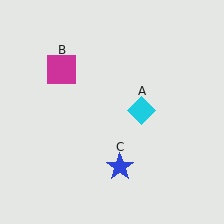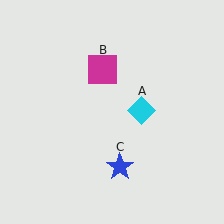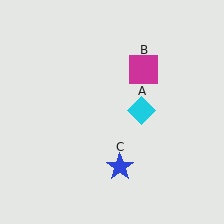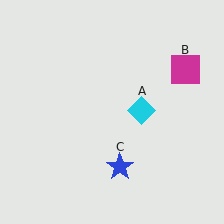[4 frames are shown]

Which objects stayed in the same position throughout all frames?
Cyan diamond (object A) and blue star (object C) remained stationary.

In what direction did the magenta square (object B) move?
The magenta square (object B) moved right.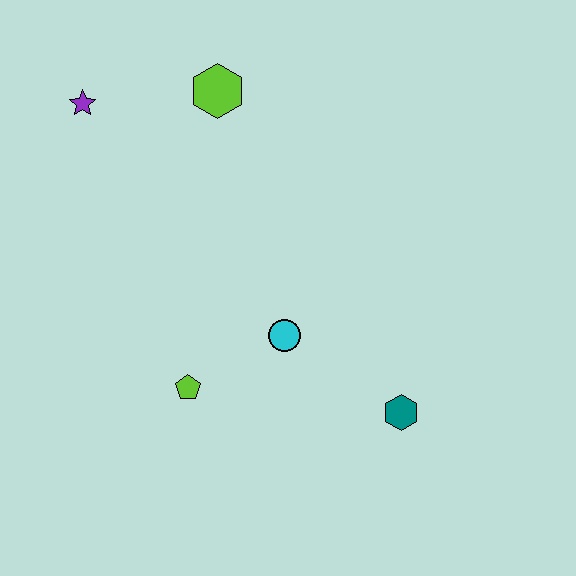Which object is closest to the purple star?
The lime hexagon is closest to the purple star.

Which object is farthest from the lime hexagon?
The teal hexagon is farthest from the lime hexagon.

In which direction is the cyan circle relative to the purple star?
The cyan circle is below the purple star.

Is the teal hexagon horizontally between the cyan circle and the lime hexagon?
No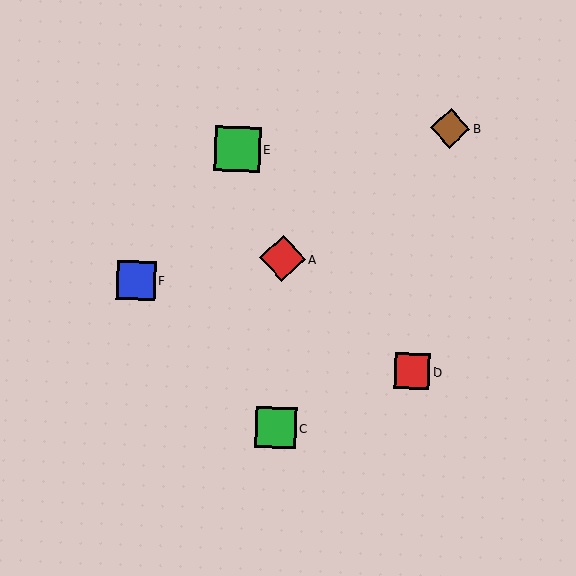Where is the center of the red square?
The center of the red square is at (412, 371).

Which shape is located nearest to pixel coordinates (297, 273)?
The red diamond (labeled A) at (282, 259) is nearest to that location.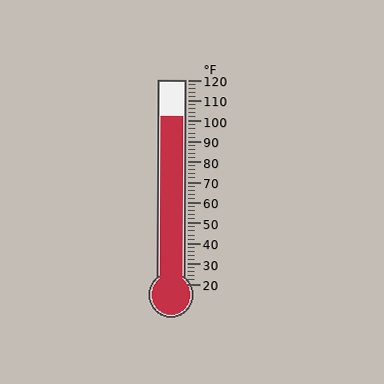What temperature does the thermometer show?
The thermometer shows approximately 102°F.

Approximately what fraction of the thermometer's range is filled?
The thermometer is filled to approximately 80% of its range.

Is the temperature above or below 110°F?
The temperature is below 110°F.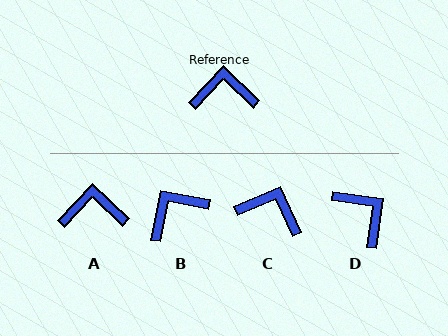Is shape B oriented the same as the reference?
No, it is off by about 32 degrees.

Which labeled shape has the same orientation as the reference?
A.